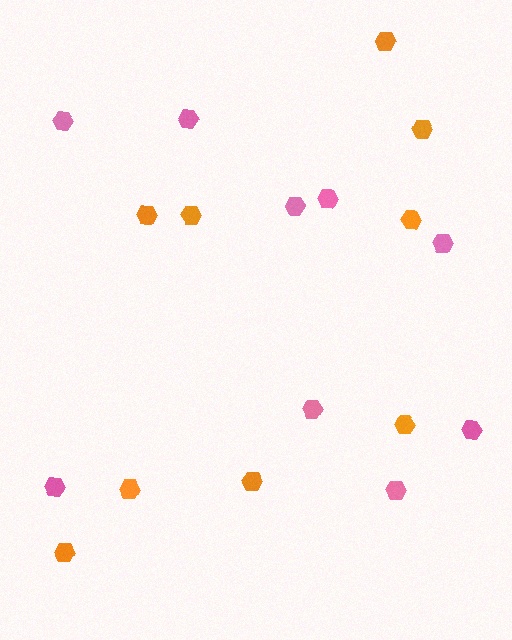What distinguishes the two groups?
There are 2 groups: one group of pink hexagons (9) and one group of orange hexagons (9).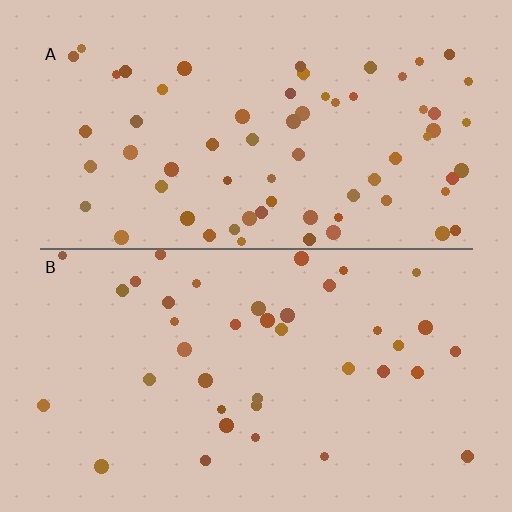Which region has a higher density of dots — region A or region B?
A (the top).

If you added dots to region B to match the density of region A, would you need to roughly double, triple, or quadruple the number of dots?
Approximately double.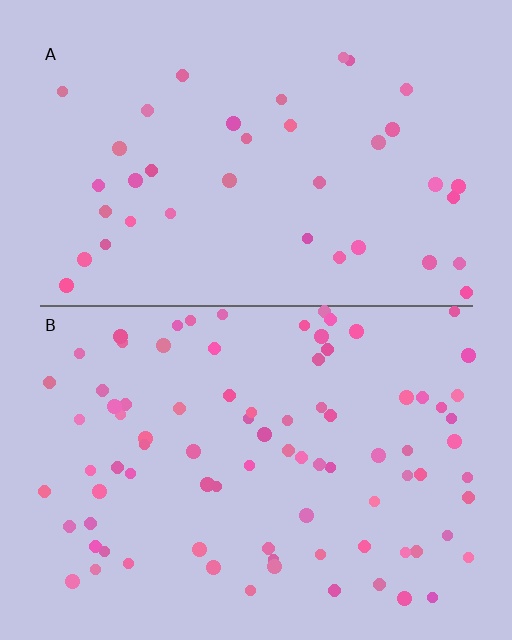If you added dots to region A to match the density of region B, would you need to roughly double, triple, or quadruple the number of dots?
Approximately double.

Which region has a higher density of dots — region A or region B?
B (the bottom).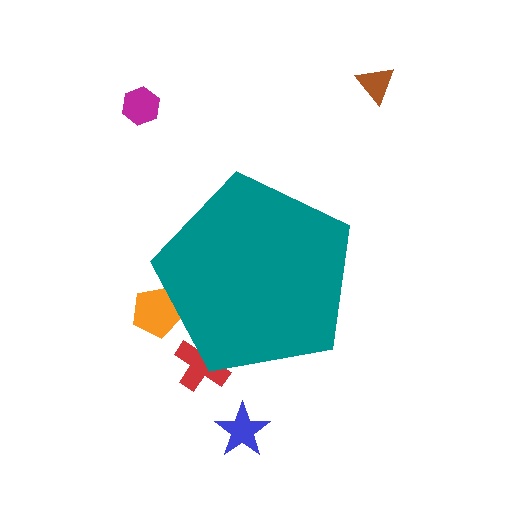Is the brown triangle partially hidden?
No, the brown triangle is fully visible.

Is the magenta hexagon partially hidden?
No, the magenta hexagon is fully visible.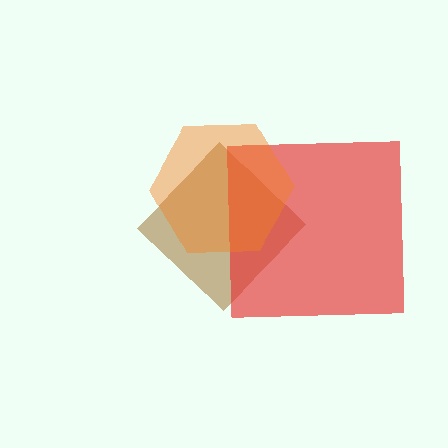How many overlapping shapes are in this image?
There are 3 overlapping shapes in the image.